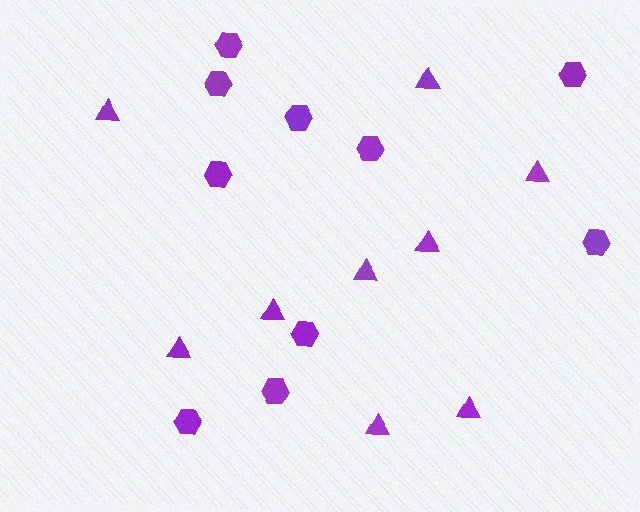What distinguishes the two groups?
There are 2 groups: one group of hexagons (10) and one group of triangles (9).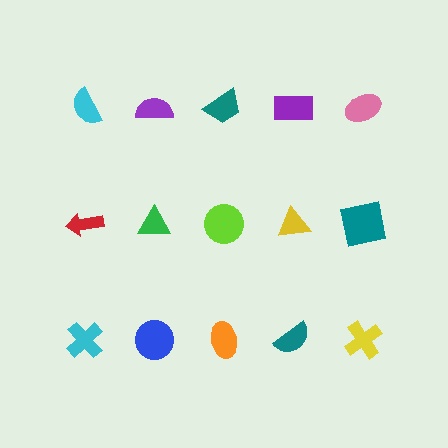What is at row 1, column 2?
A purple semicircle.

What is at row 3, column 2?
A blue circle.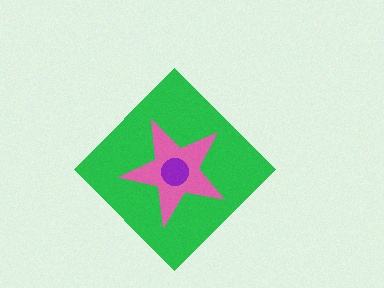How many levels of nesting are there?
3.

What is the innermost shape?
The purple circle.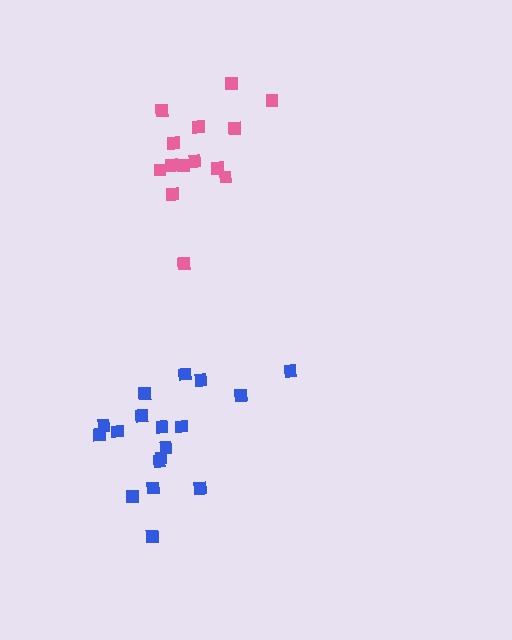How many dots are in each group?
Group 1: 14 dots, Group 2: 18 dots (32 total).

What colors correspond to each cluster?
The clusters are colored: pink, blue.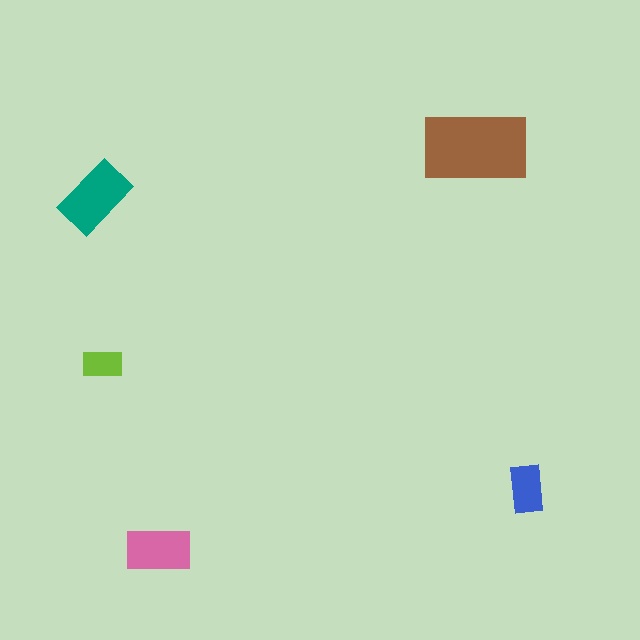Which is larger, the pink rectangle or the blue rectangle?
The pink one.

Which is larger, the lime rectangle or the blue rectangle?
The blue one.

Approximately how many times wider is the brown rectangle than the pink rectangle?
About 1.5 times wider.